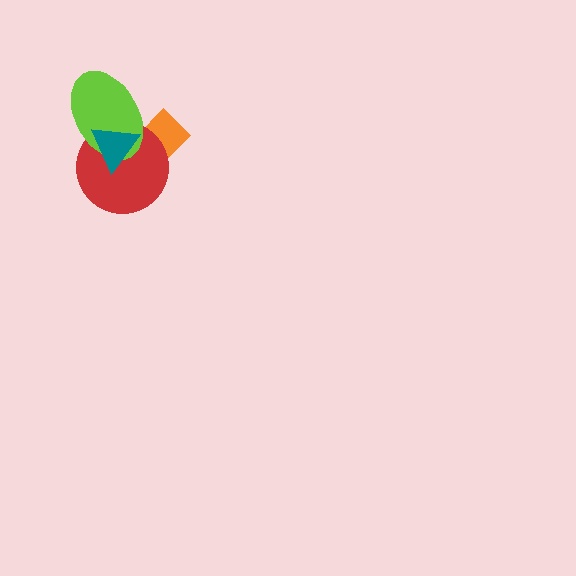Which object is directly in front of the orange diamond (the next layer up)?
The red circle is directly in front of the orange diamond.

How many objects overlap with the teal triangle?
2 objects overlap with the teal triangle.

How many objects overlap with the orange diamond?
2 objects overlap with the orange diamond.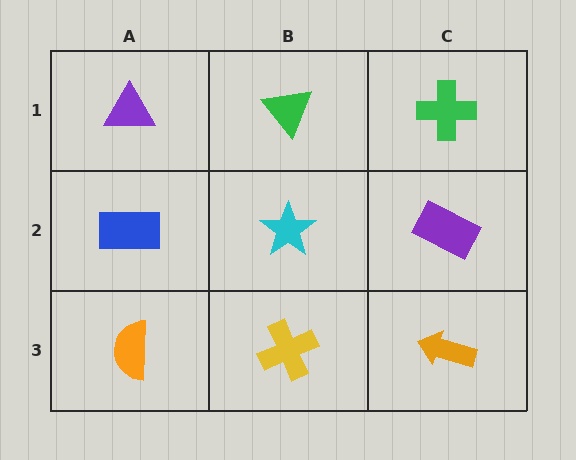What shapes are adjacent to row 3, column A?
A blue rectangle (row 2, column A), a yellow cross (row 3, column B).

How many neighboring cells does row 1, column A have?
2.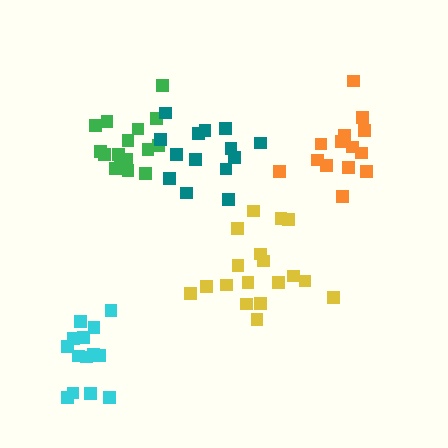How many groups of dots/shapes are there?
There are 5 groups.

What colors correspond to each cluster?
The clusters are colored: yellow, cyan, orange, green, teal.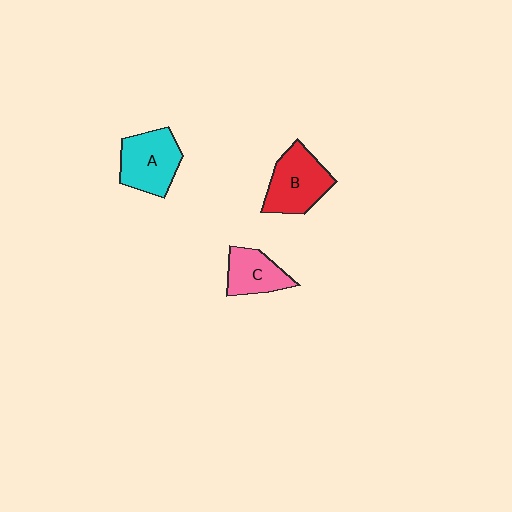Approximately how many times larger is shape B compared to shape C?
Approximately 1.4 times.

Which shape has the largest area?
Shape B (red).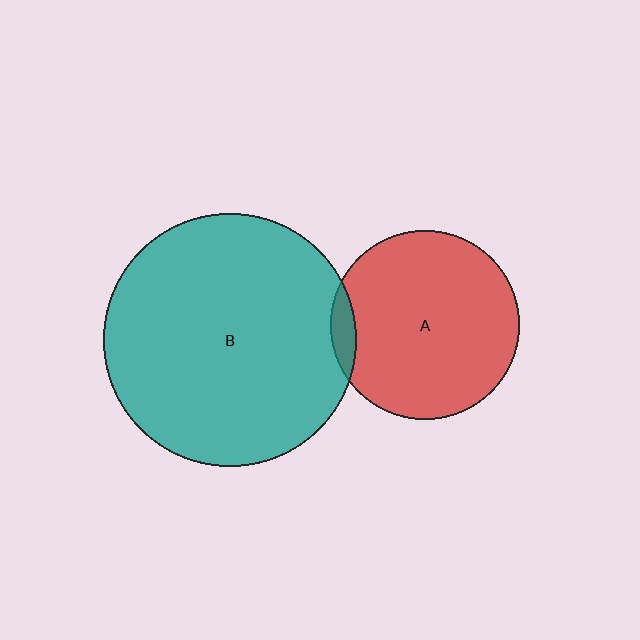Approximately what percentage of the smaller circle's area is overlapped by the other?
Approximately 5%.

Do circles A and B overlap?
Yes.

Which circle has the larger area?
Circle B (teal).